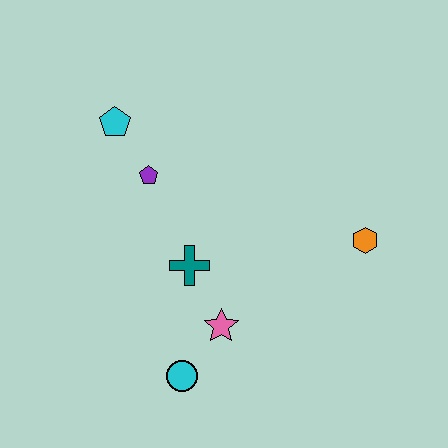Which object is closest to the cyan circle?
The pink star is closest to the cyan circle.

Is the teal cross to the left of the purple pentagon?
No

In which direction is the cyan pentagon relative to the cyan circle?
The cyan pentagon is above the cyan circle.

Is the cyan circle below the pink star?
Yes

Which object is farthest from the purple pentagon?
The orange hexagon is farthest from the purple pentagon.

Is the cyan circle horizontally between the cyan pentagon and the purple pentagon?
No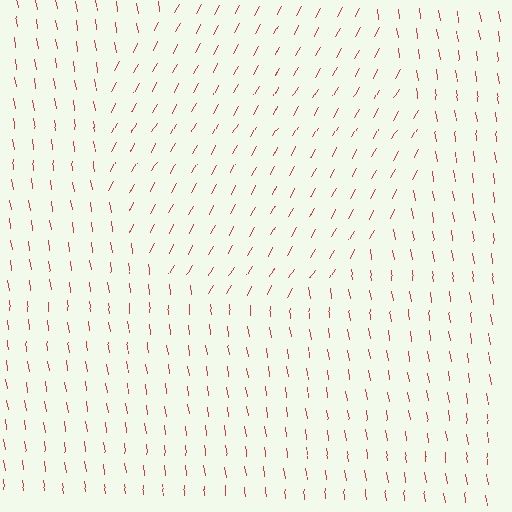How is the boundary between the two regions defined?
The boundary is defined purely by a change in line orientation (approximately 37 degrees difference). All lines are the same color and thickness.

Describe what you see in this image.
The image is filled with small red line segments. A circle region in the image has lines oriented differently from the surrounding lines, creating a visible texture boundary.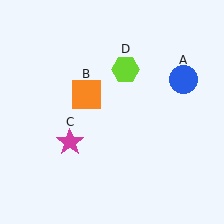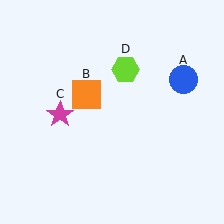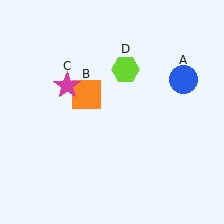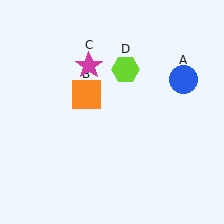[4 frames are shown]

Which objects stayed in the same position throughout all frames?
Blue circle (object A) and orange square (object B) and lime hexagon (object D) remained stationary.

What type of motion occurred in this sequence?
The magenta star (object C) rotated clockwise around the center of the scene.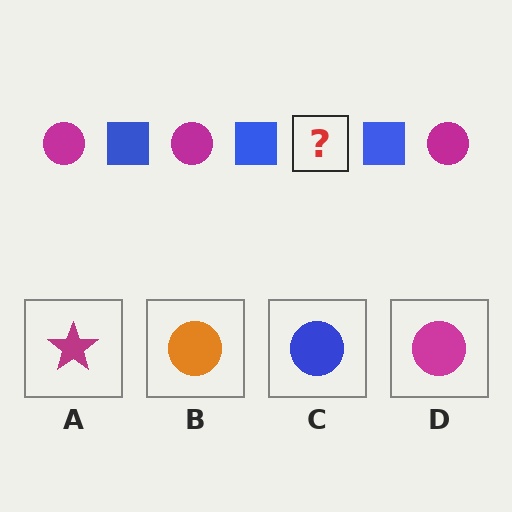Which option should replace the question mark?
Option D.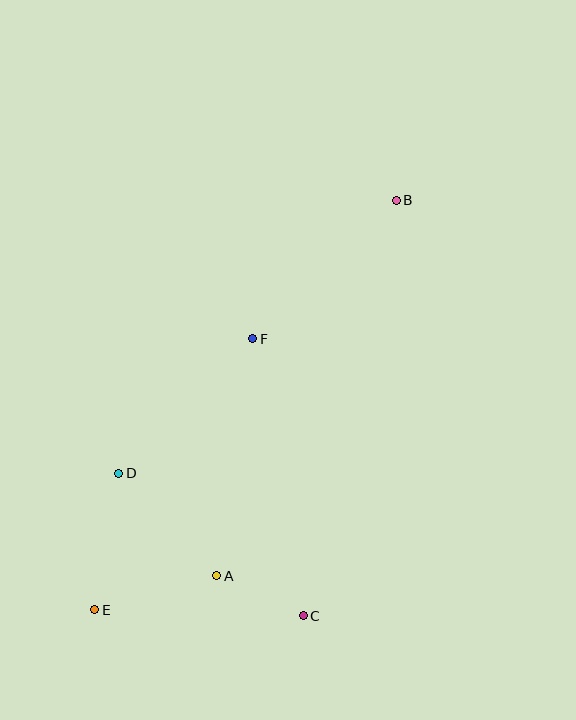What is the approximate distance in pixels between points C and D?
The distance between C and D is approximately 233 pixels.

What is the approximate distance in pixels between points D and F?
The distance between D and F is approximately 190 pixels.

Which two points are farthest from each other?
Points B and E are farthest from each other.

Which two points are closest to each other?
Points A and C are closest to each other.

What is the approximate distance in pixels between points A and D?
The distance between A and D is approximately 142 pixels.